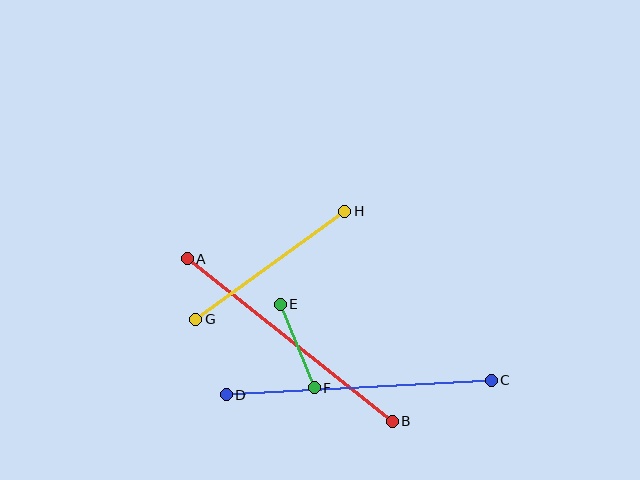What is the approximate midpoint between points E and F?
The midpoint is at approximately (297, 346) pixels.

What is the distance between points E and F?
The distance is approximately 90 pixels.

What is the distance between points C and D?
The distance is approximately 265 pixels.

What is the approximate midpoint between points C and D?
The midpoint is at approximately (359, 387) pixels.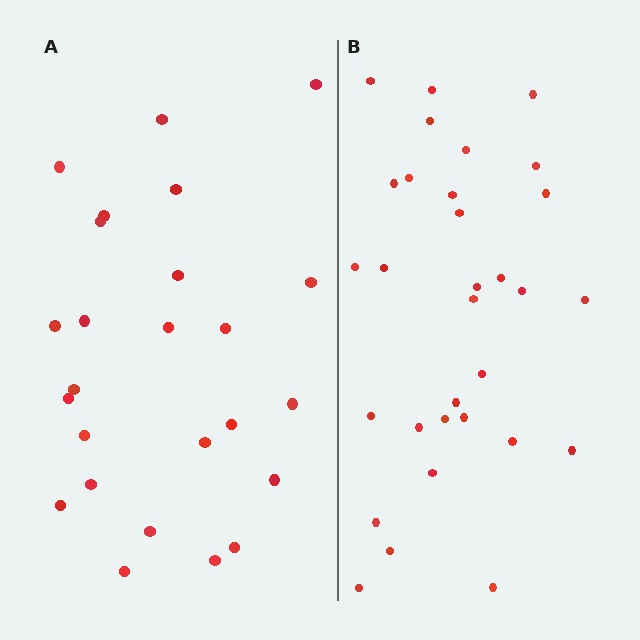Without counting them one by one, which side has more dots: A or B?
Region B (the right region) has more dots.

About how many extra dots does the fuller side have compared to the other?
Region B has about 6 more dots than region A.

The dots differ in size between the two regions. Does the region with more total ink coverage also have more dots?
No. Region A has more total ink coverage because its dots are larger, but region B actually contains more individual dots. Total area can be misleading — the number of items is what matters here.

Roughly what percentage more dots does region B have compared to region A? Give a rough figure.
About 25% more.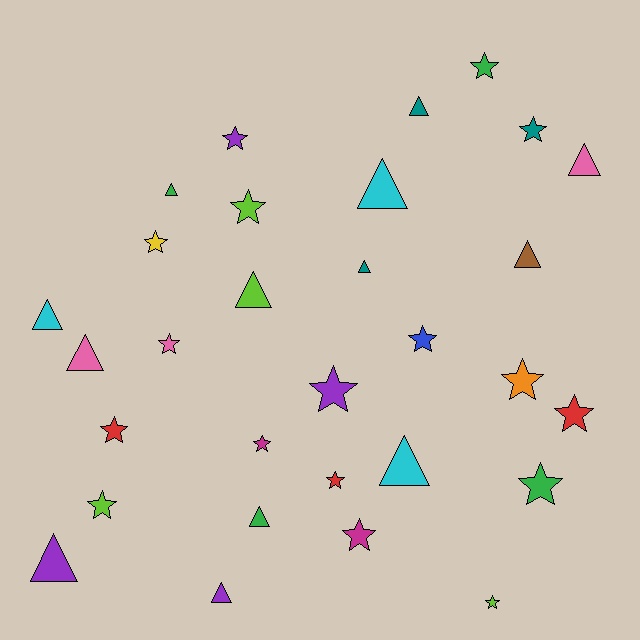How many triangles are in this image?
There are 13 triangles.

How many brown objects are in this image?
There is 1 brown object.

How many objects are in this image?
There are 30 objects.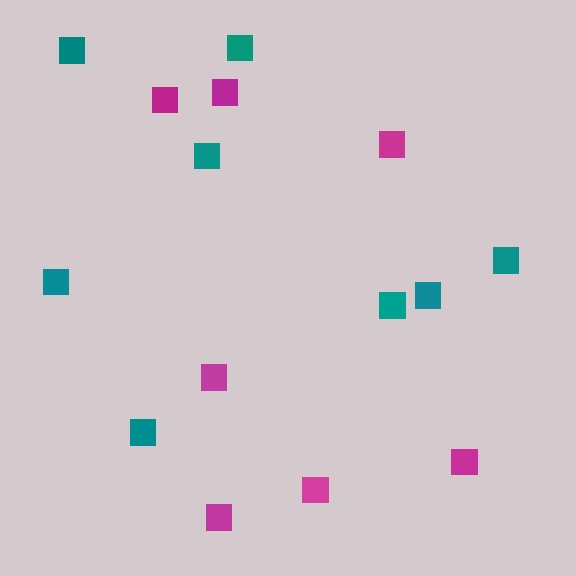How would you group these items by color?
There are 2 groups: one group of magenta squares (7) and one group of teal squares (8).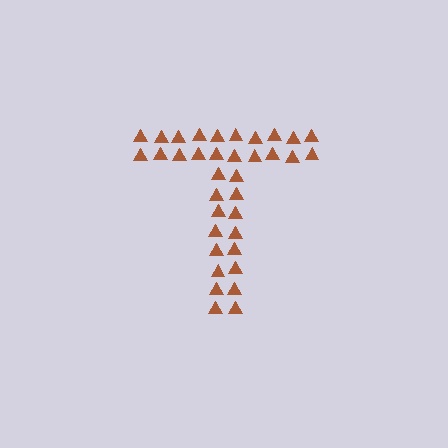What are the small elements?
The small elements are triangles.